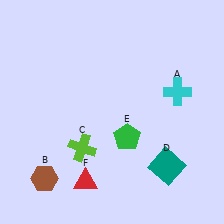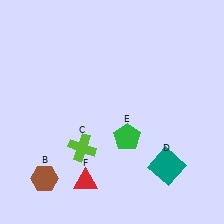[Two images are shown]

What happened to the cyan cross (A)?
The cyan cross (A) was removed in Image 2. It was in the top-right area of Image 1.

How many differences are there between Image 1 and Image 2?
There is 1 difference between the two images.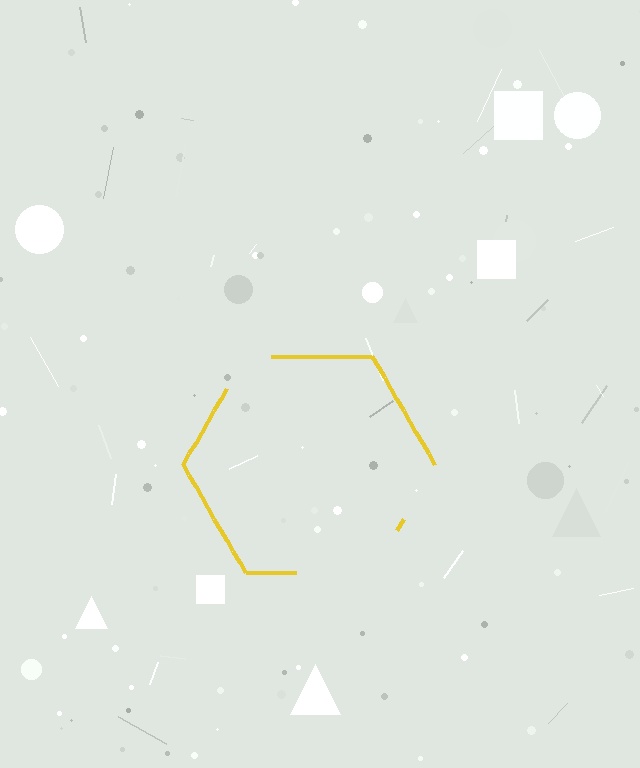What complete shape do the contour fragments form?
The contour fragments form a hexagon.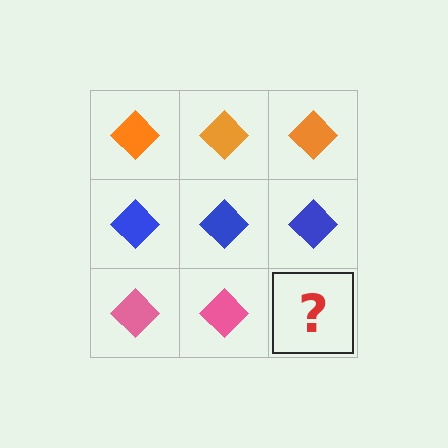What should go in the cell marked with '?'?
The missing cell should contain a pink diamond.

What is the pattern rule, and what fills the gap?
The rule is that each row has a consistent color. The gap should be filled with a pink diamond.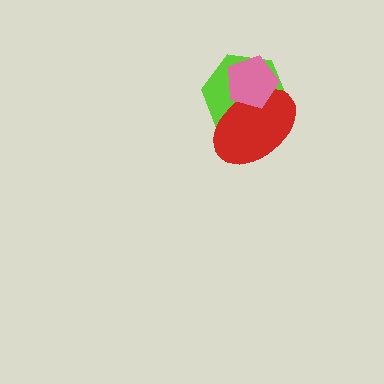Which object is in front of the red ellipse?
The pink pentagon is in front of the red ellipse.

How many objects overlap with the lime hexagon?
2 objects overlap with the lime hexagon.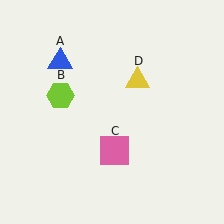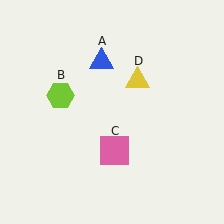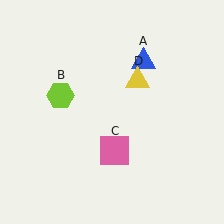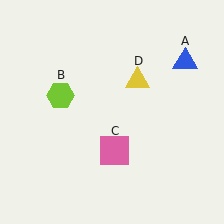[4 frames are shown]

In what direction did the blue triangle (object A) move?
The blue triangle (object A) moved right.